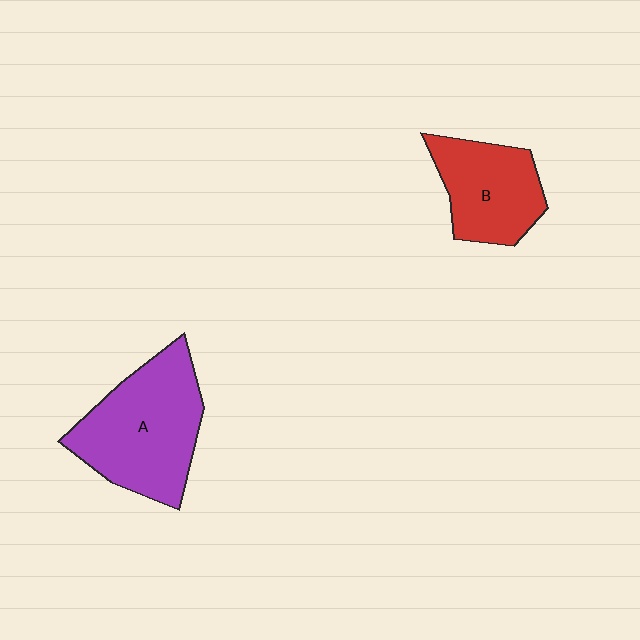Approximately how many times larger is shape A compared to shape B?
Approximately 1.5 times.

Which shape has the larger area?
Shape A (purple).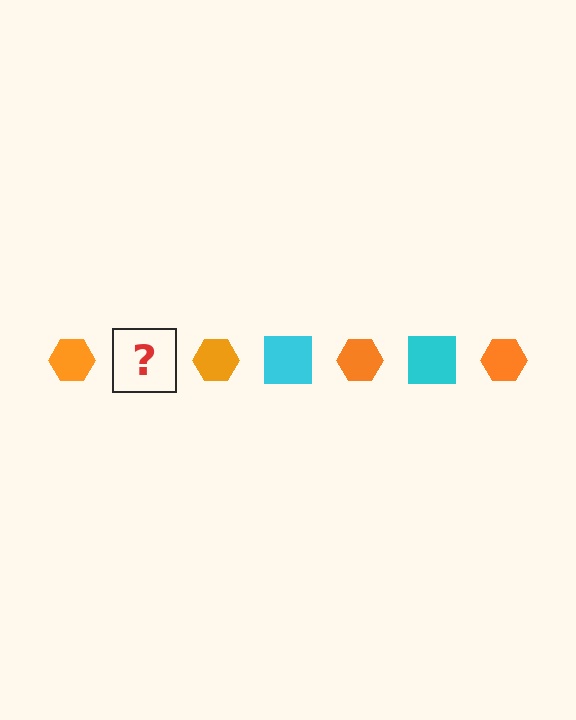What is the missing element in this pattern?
The missing element is a cyan square.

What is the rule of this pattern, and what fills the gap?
The rule is that the pattern alternates between orange hexagon and cyan square. The gap should be filled with a cyan square.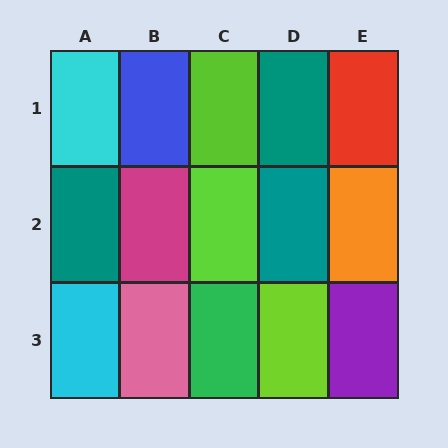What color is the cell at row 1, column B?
Blue.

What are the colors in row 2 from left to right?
Teal, magenta, lime, teal, orange.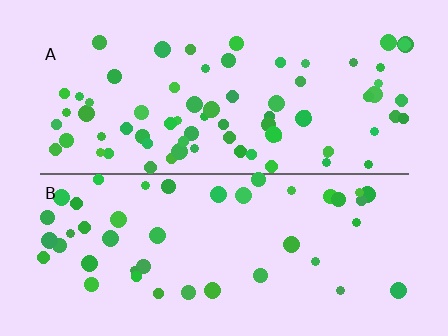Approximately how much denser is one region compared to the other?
Approximately 1.6× — region A over region B.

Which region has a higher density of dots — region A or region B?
A (the top).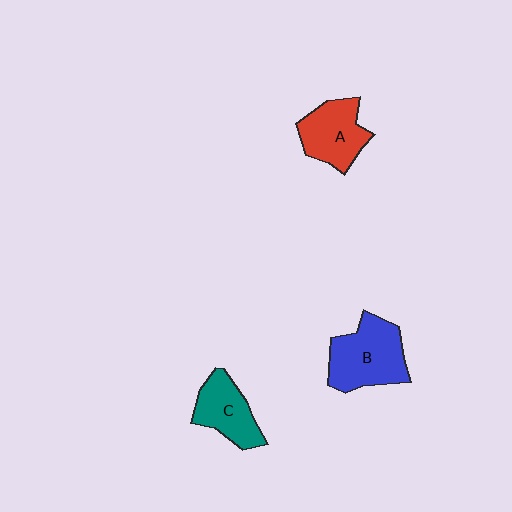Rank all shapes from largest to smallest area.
From largest to smallest: B (blue), A (red), C (teal).